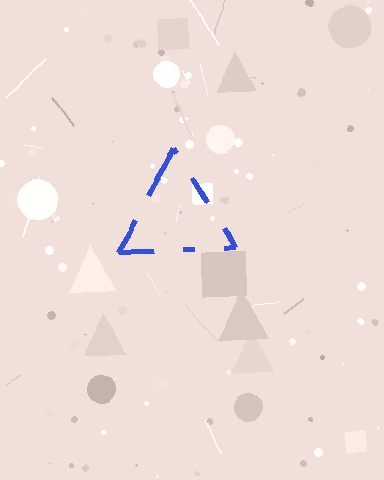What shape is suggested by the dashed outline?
The dashed outline suggests a triangle.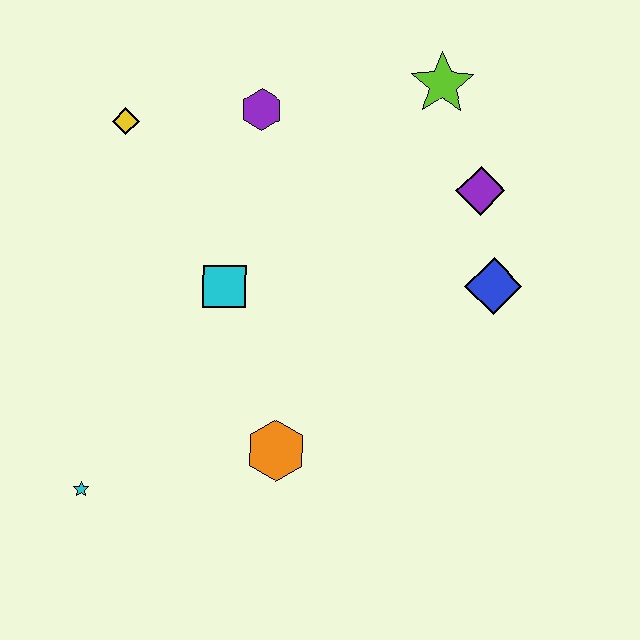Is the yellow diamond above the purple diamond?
Yes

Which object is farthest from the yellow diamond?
The blue diamond is farthest from the yellow diamond.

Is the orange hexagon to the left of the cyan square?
No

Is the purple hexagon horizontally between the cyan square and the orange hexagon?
Yes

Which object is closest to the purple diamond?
The blue diamond is closest to the purple diamond.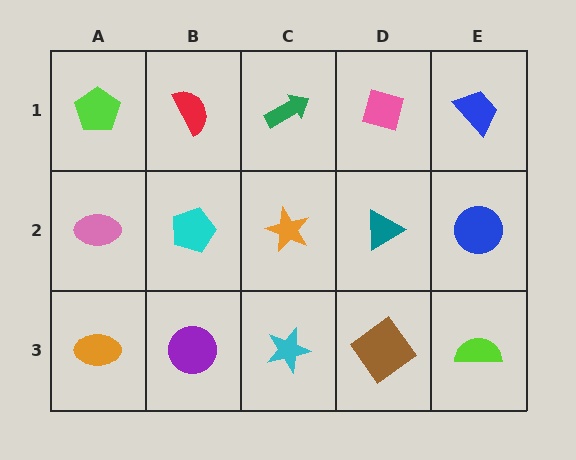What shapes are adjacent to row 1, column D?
A teal triangle (row 2, column D), a green arrow (row 1, column C), a blue trapezoid (row 1, column E).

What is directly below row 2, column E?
A lime semicircle.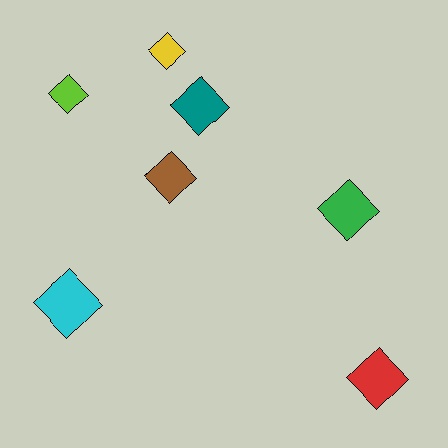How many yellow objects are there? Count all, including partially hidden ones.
There is 1 yellow object.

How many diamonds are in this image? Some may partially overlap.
There are 7 diamonds.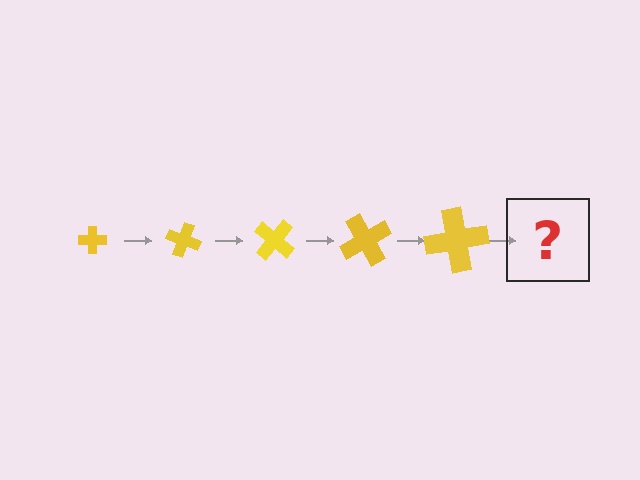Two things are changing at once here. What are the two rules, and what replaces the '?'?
The two rules are that the cross grows larger each step and it rotates 20 degrees each step. The '?' should be a cross, larger than the previous one and rotated 100 degrees from the start.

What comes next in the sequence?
The next element should be a cross, larger than the previous one and rotated 100 degrees from the start.